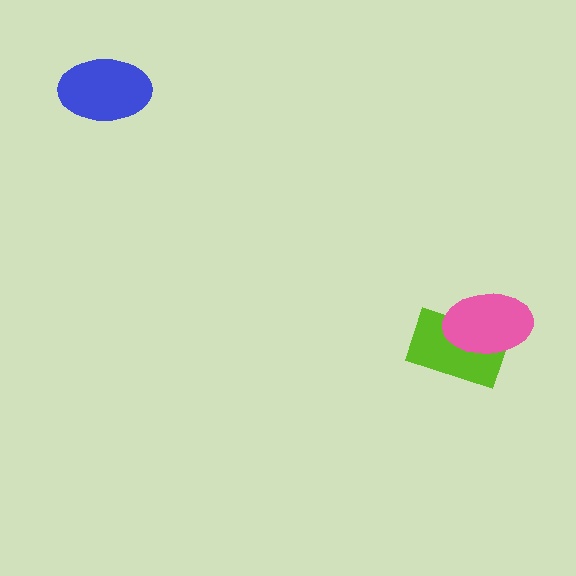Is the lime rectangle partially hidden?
Yes, it is partially covered by another shape.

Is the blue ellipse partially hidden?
No, no other shape covers it.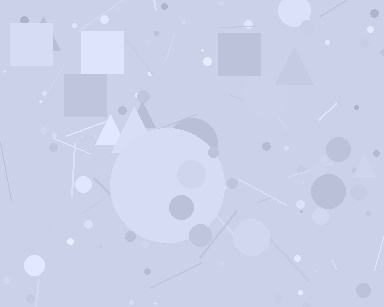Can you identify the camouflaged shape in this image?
The camouflaged shape is a circle.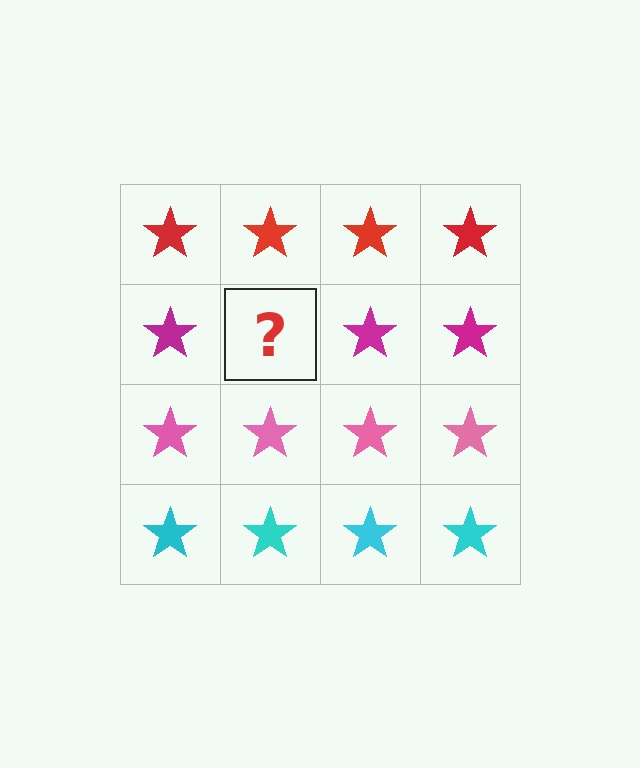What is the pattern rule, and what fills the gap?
The rule is that each row has a consistent color. The gap should be filled with a magenta star.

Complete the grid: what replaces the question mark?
The question mark should be replaced with a magenta star.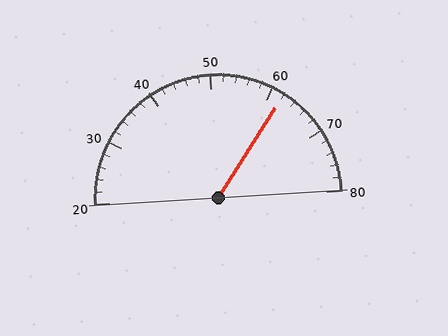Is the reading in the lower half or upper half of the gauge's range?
The reading is in the upper half of the range (20 to 80).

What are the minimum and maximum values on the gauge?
The gauge ranges from 20 to 80.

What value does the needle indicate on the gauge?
The needle indicates approximately 62.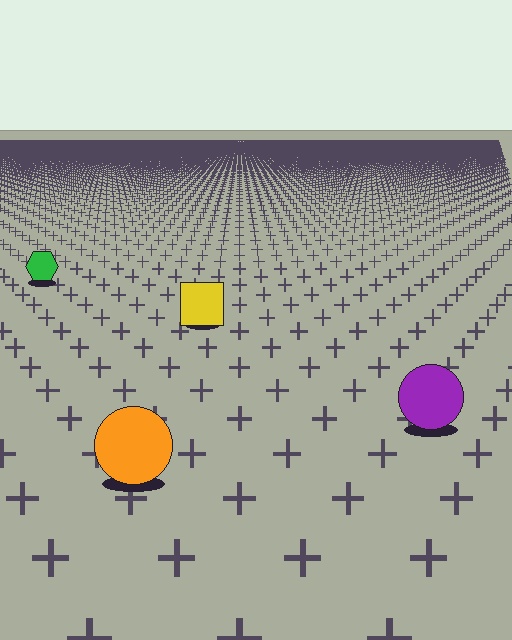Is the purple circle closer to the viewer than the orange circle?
No. The orange circle is closer — you can tell from the texture gradient: the ground texture is coarser near it.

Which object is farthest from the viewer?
The green hexagon is farthest from the viewer. It appears smaller and the ground texture around it is denser.